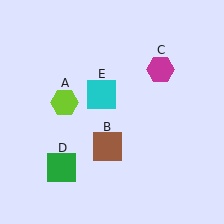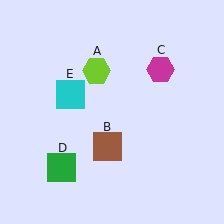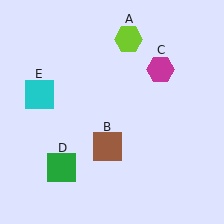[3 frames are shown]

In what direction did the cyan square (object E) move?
The cyan square (object E) moved left.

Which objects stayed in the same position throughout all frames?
Brown square (object B) and magenta hexagon (object C) and green square (object D) remained stationary.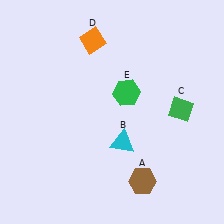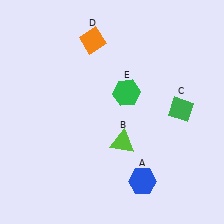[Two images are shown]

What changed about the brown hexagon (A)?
In Image 1, A is brown. In Image 2, it changed to blue.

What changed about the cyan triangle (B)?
In Image 1, B is cyan. In Image 2, it changed to lime.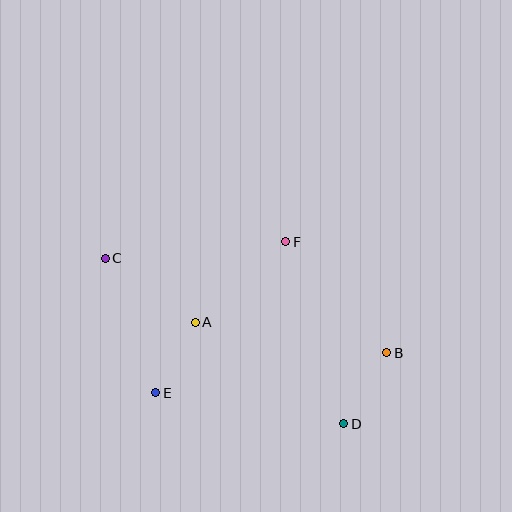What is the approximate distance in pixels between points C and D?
The distance between C and D is approximately 290 pixels.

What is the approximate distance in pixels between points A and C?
The distance between A and C is approximately 111 pixels.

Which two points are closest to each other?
Points A and E are closest to each other.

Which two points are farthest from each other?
Points B and C are farthest from each other.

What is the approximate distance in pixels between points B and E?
The distance between B and E is approximately 234 pixels.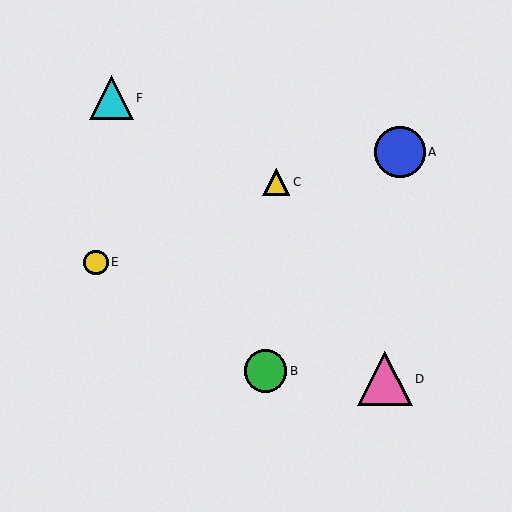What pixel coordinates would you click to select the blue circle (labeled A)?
Click at (400, 152) to select the blue circle A.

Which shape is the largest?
The pink triangle (labeled D) is the largest.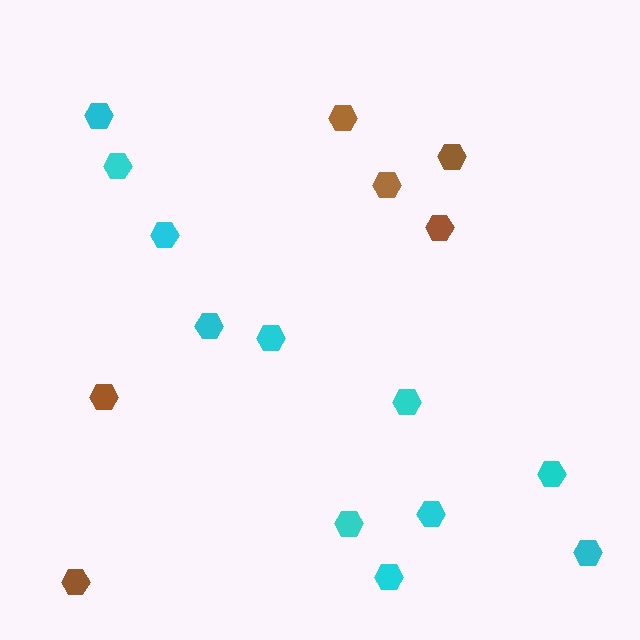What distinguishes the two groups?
There are 2 groups: one group of cyan hexagons (11) and one group of brown hexagons (6).